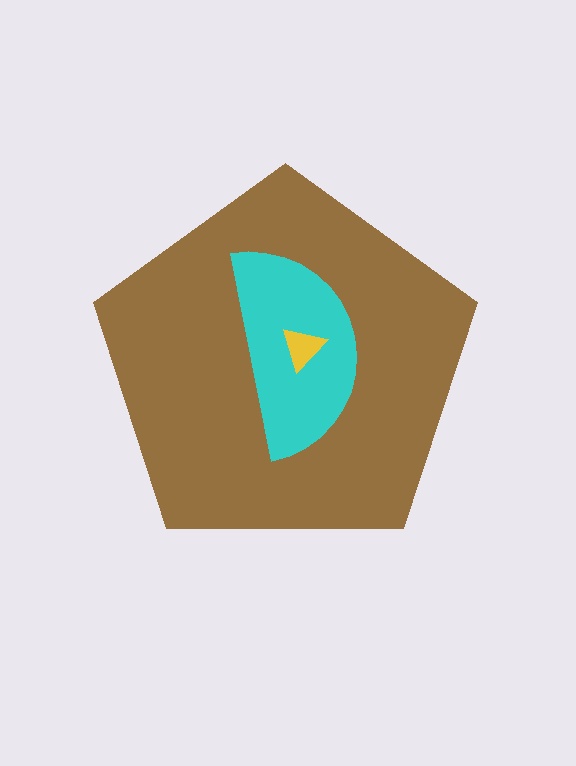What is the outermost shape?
The brown pentagon.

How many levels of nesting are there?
3.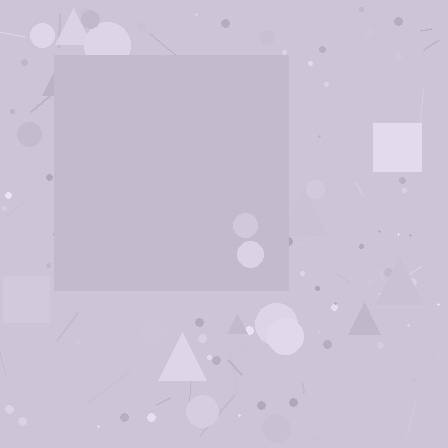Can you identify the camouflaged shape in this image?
The camouflaged shape is a square.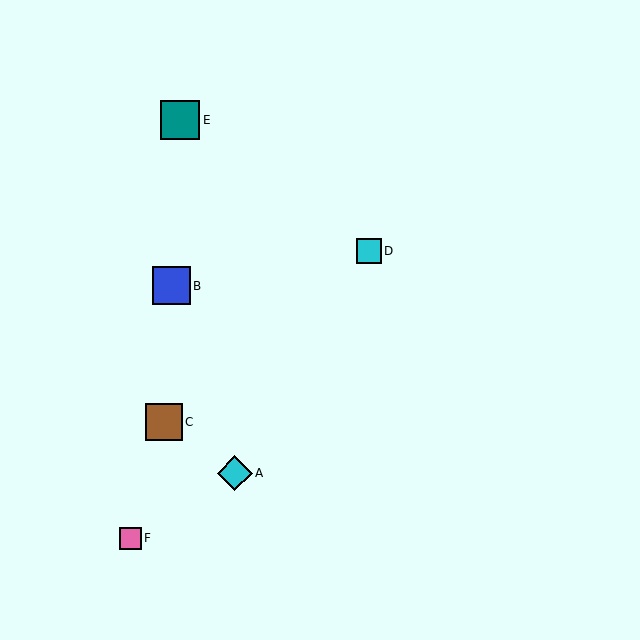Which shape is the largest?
The teal square (labeled E) is the largest.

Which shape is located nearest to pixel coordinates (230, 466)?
The cyan diamond (labeled A) at (235, 473) is nearest to that location.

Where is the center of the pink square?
The center of the pink square is at (131, 538).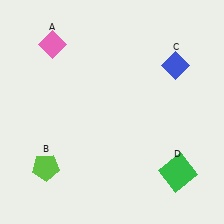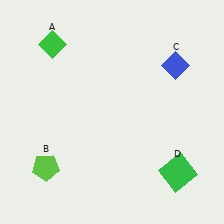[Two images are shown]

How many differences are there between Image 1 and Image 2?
There is 1 difference between the two images.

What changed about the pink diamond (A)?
In Image 1, A is pink. In Image 2, it changed to green.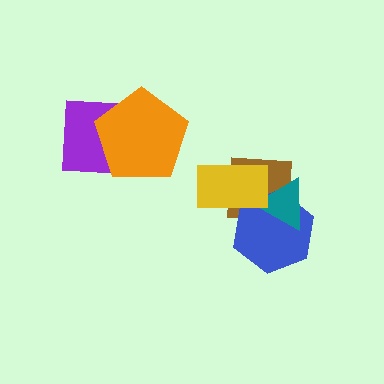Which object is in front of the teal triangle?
The yellow rectangle is in front of the teal triangle.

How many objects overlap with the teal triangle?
3 objects overlap with the teal triangle.